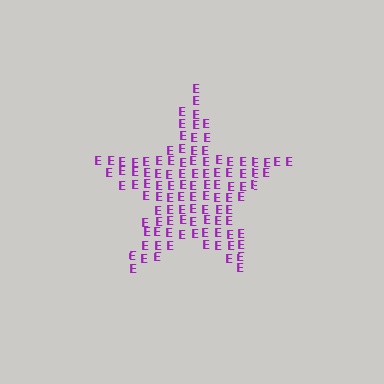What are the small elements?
The small elements are letter E's.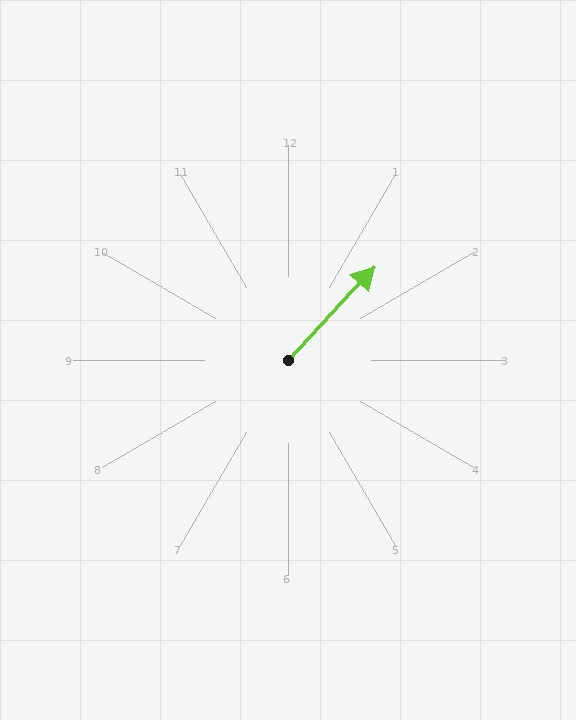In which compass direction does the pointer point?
Northeast.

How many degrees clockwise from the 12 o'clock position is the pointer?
Approximately 43 degrees.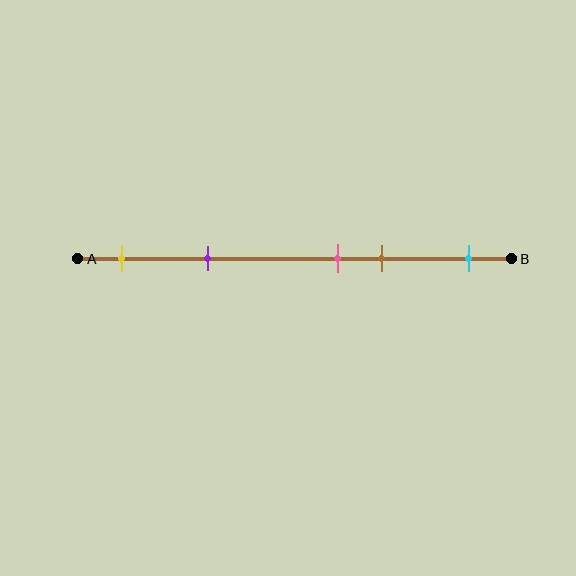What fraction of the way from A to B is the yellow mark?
The yellow mark is approximately 10% (0.1) of the way from A to B.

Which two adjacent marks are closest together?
The pink and brown marks are the closest adjacent pair.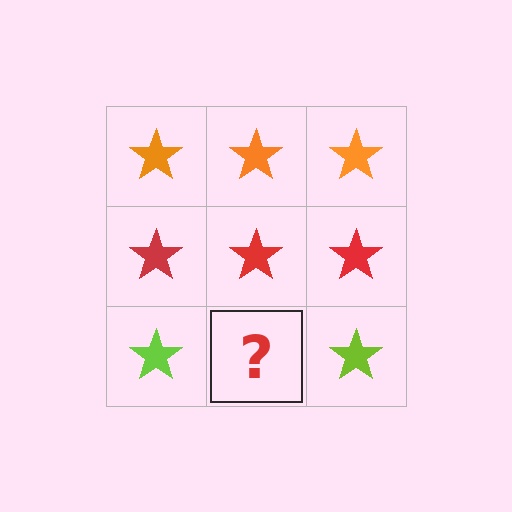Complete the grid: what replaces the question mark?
The question mark should be replaced with a lime star.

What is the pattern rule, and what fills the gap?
The rule is that each row has a consistent color. The gap should be filled with a lime star.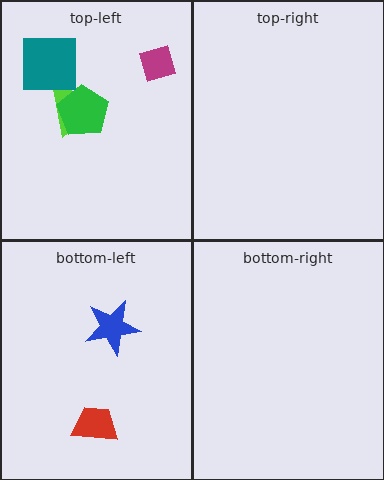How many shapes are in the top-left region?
4.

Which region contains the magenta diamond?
The top-left region.